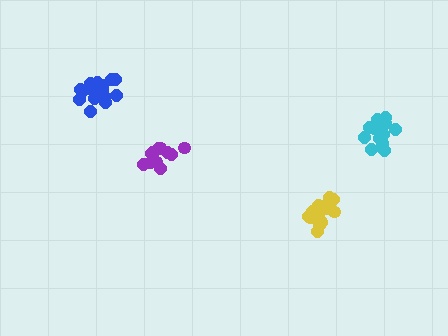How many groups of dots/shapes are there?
There are 4 groups.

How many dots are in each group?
Group 1: 12 dots, Group 2: 15 dots, Group 3: 17 dots, Group 4: 17 dots (61 total).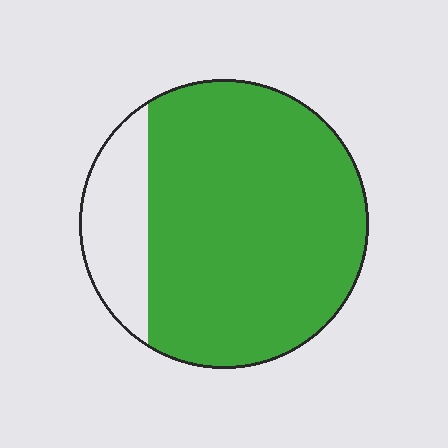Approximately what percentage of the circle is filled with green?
Approximately 80%.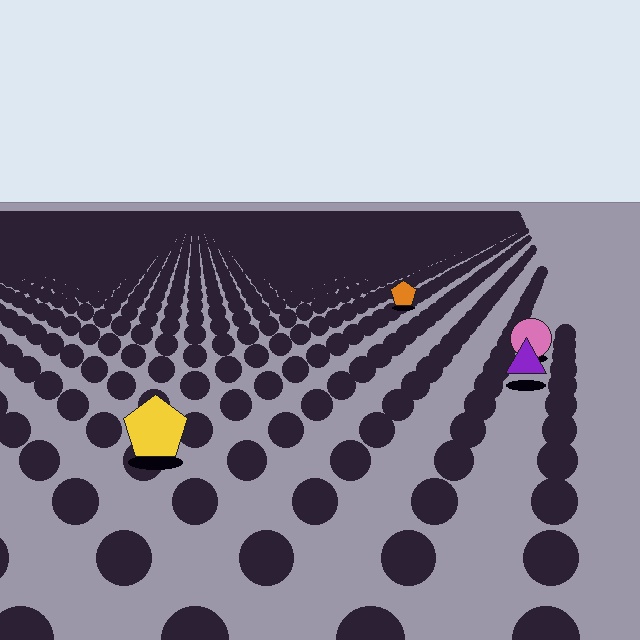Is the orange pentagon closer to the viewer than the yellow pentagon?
No. The yellow pentagon is closer — you can tell from the texture gradient: the ground texture is coarser near it.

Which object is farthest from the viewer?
The orange pentagon is farthest from the viewer. It appears smaller and the ground texture around it is denser.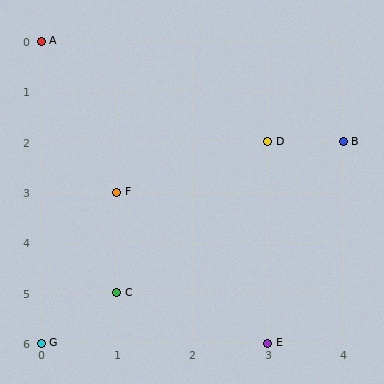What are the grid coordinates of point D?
Point D is at grid coordinates (3, 2).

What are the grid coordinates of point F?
Point F is at grid coordinates (1, 3).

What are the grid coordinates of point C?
Point C is at grid coordinates (1, 5).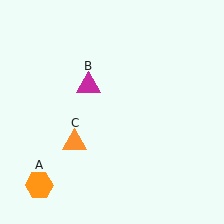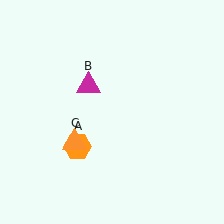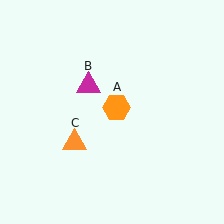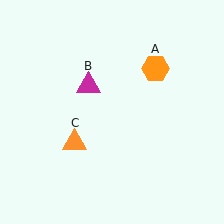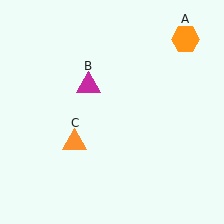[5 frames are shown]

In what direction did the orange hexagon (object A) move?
The orange hexagon (object A) moved up and to the right.